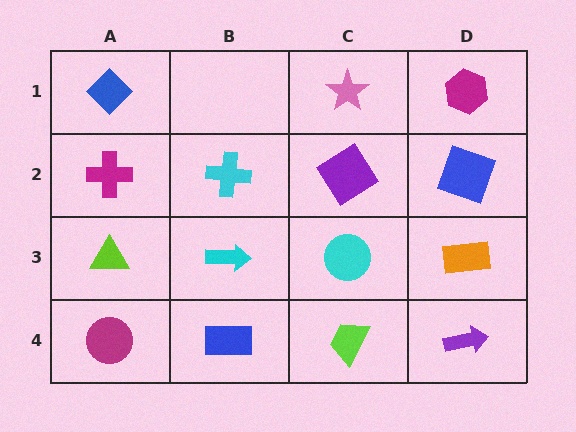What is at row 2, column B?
A cyan cross.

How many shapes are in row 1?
3 shapes.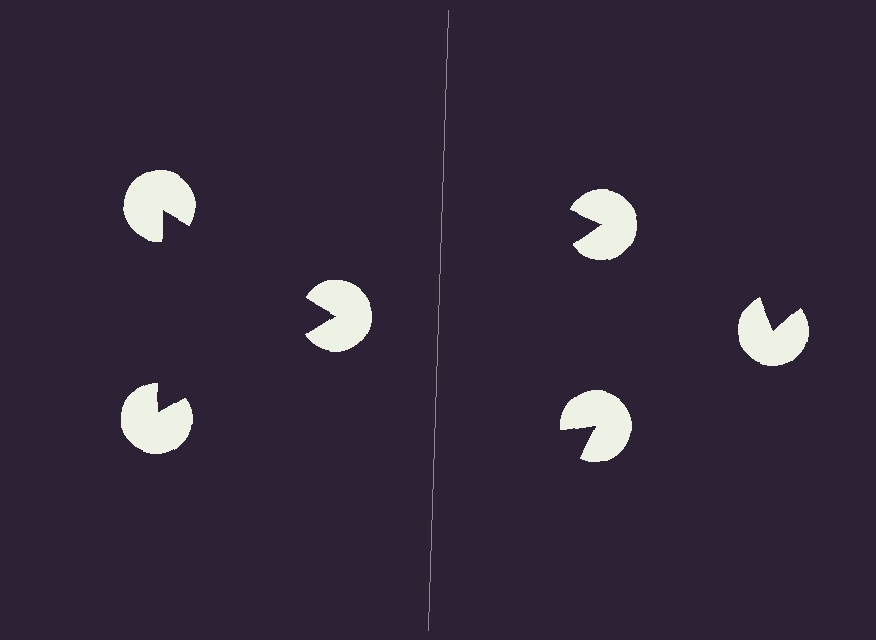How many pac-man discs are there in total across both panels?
6 — 3 on each side.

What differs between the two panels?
The pac-man discs are positioned identically on both sides; only the wedge orientations differ. On the left they align to a triangle; on the right they are misaligned.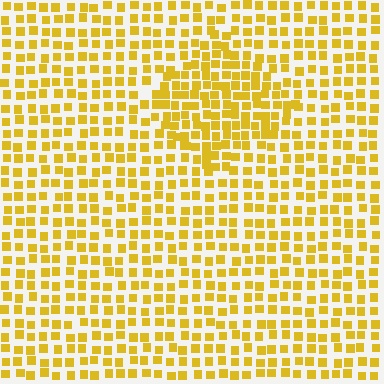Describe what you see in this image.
The image contains small yellow elements arranged at two different densities. A diamond-shaped region is visible where the elements are more densely packed than the surrounding area.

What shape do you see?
I see a diamond.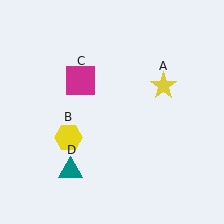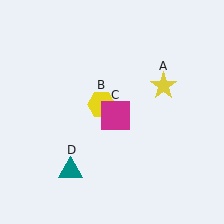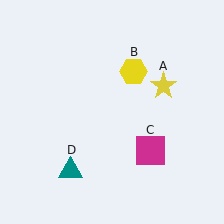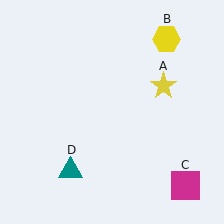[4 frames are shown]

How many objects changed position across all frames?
2 objects changed position: yellow hexagon (object B), magenta square (object C).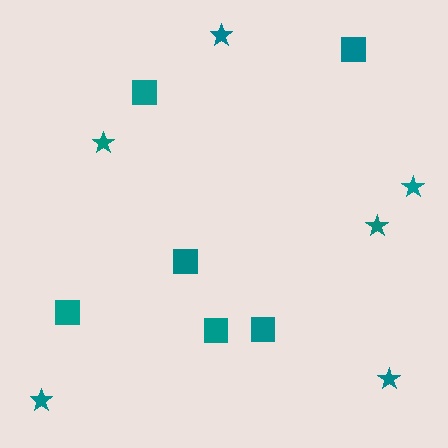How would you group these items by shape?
There are 2 groups: one group of stars (6) and one group of squares (6).